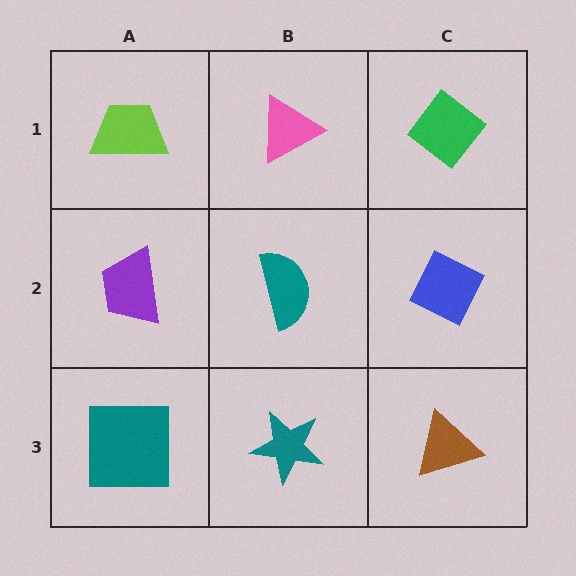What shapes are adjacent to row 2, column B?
A pink triangle (row 1, column B), a teal star (row 3, column B), a purple trapezoid (row 2, column A), a blue diamond (row 2, column C).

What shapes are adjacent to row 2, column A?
A lime trapezoid (row 1, column A), a teal square (row 3, column A), a teal semicircle (row 2, column B).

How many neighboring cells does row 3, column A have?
2.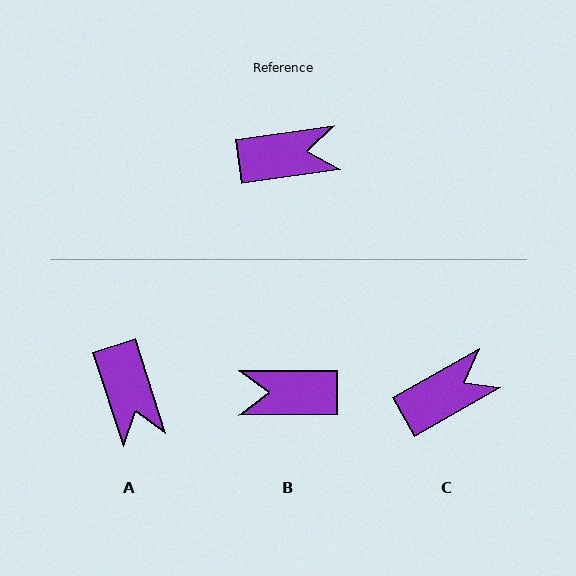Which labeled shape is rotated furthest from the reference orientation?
B, about 172 degrees away.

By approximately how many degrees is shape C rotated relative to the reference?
Approximately 21 degrees counter-clockwise.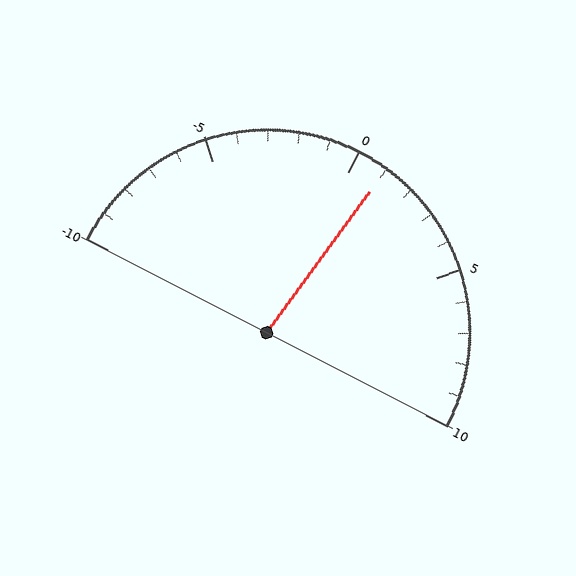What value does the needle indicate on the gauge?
The needle indicates approximately 1.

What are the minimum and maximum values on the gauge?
The gauge ranges from -10 to 10.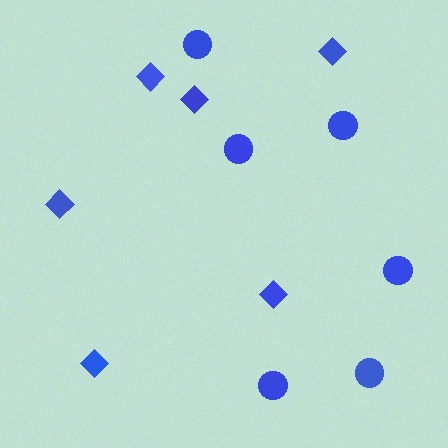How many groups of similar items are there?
There are 2 groups: one group of diamonds (6) and one group of circles (6).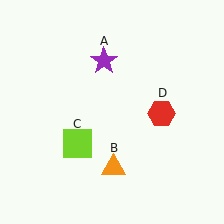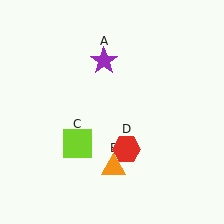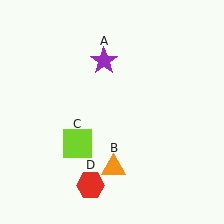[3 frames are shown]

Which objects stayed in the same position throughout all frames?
Purple star (object A) and orange triangle (object B) and lime square (object C) remained stationary.